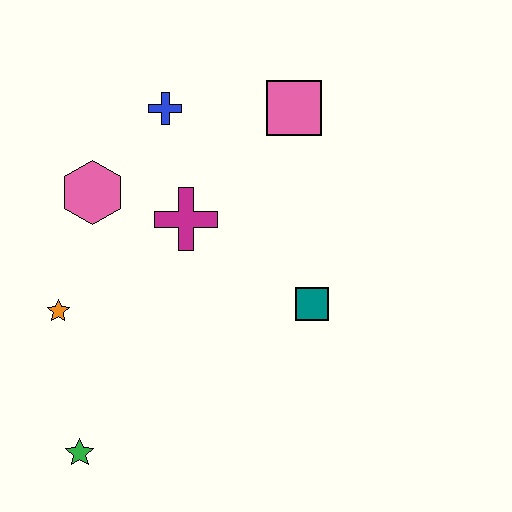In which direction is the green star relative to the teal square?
The green star is to the left of the teal square.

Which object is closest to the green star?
The orange star is closest to the green star.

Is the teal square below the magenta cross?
Yes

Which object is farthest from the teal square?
The green star is farthest from the teal square.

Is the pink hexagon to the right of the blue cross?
No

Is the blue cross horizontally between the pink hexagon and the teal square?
Yes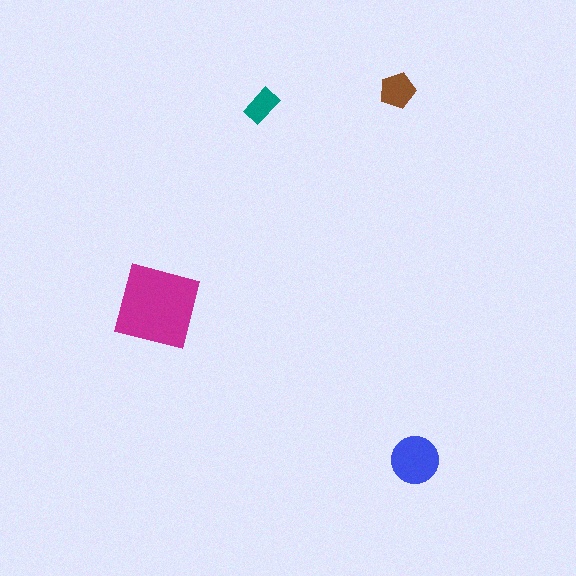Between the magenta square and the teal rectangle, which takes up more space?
The magenta square.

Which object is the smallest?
The teal rectangle.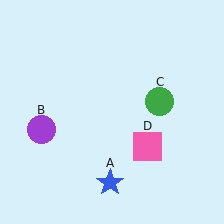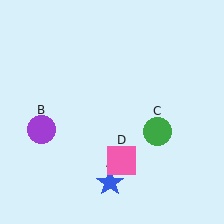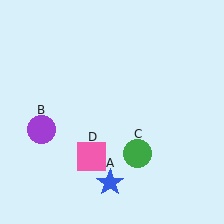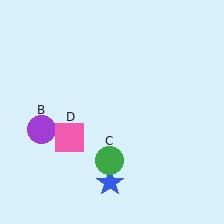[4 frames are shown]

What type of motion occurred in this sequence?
The green circle (object C), pink square (object D) rotated clockwise around the center of the scene.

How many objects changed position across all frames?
2 objects changed position: green circle (object C), pink square (object D).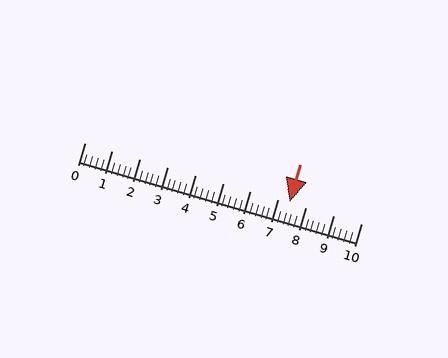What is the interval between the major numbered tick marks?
The major tick marks are spaced 1 units apart.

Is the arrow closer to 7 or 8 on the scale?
The arrow is closer to 7.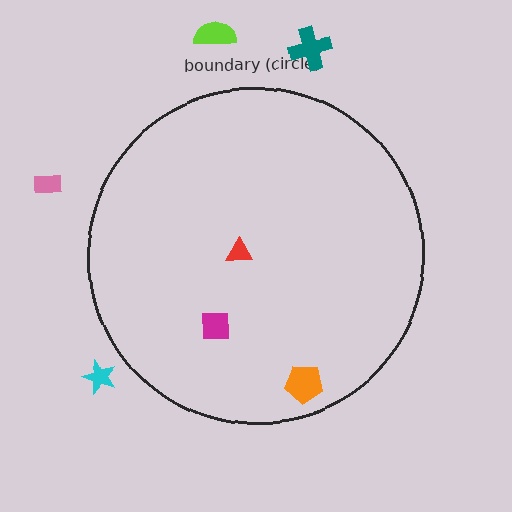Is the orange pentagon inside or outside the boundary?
Inside.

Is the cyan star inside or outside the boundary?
Outside.